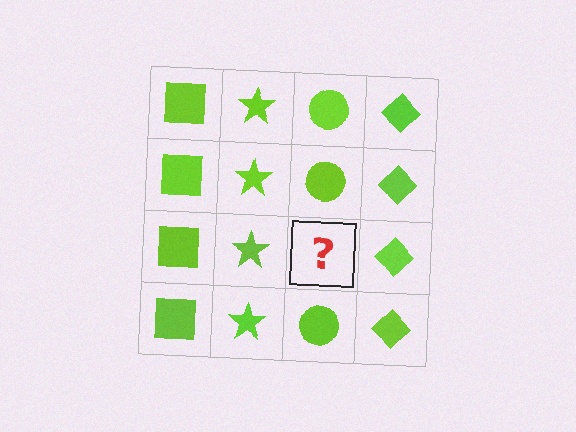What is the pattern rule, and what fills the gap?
The rule is that each column has a consistent shape. The gap should be filled with a lime circle.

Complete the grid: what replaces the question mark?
The question mark should be replaced with a lime circle.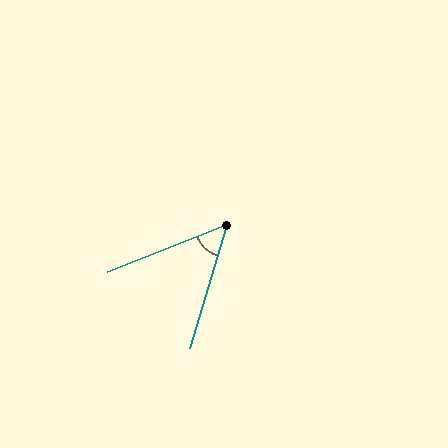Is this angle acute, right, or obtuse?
It is acute.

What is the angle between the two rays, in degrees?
Approximately 52 degrees.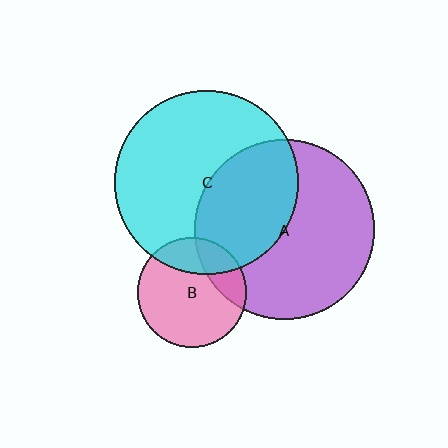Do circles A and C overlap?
Yes.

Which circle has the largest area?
Circle C (cyan).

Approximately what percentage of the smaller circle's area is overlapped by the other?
Approximately 40%.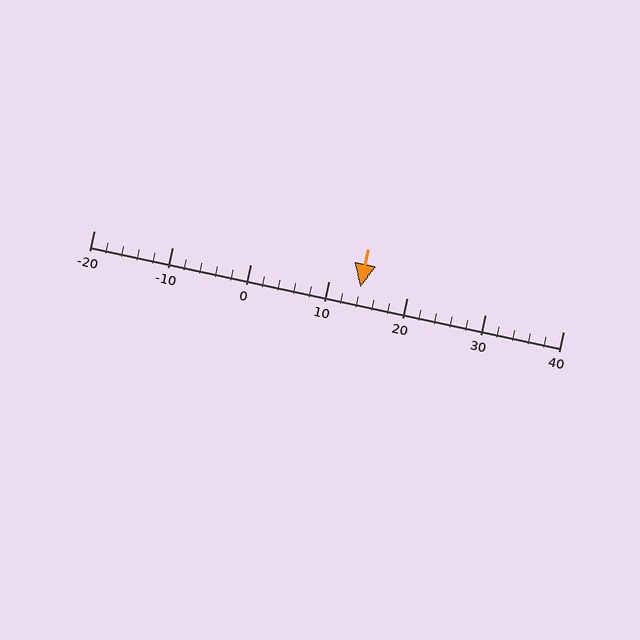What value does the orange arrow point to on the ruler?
The orange arrow points to approximately 14.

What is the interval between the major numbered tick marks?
The major tick marks are spaced 10 units apart.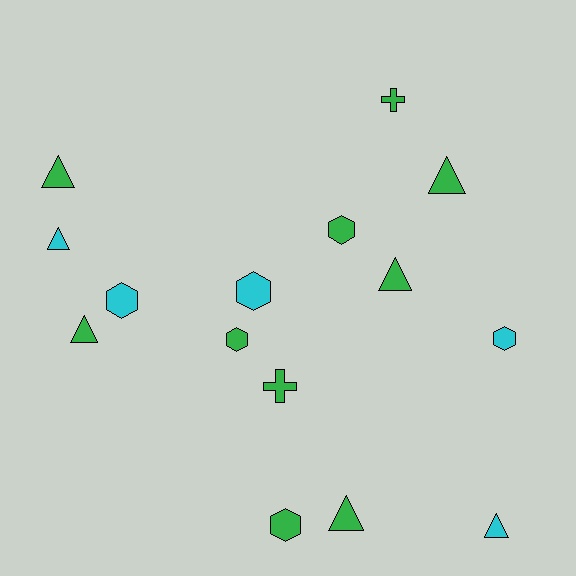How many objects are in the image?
There are 15 objects.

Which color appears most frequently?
Green, with 10 objects.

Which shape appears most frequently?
Triangle, with 7 objects.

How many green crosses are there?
There are 2 green crosses.